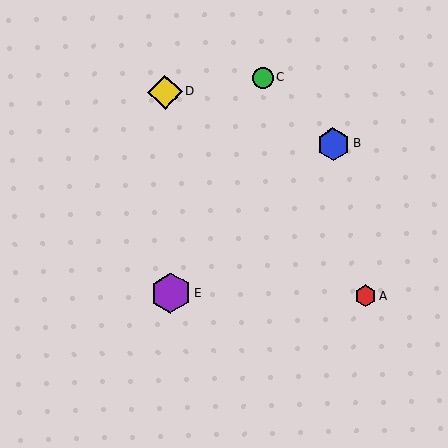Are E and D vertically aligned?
Yes, both are at x≈171.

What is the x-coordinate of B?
Object B is at x≈333.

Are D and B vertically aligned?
No, D is at x≈165 and B is at x≈333.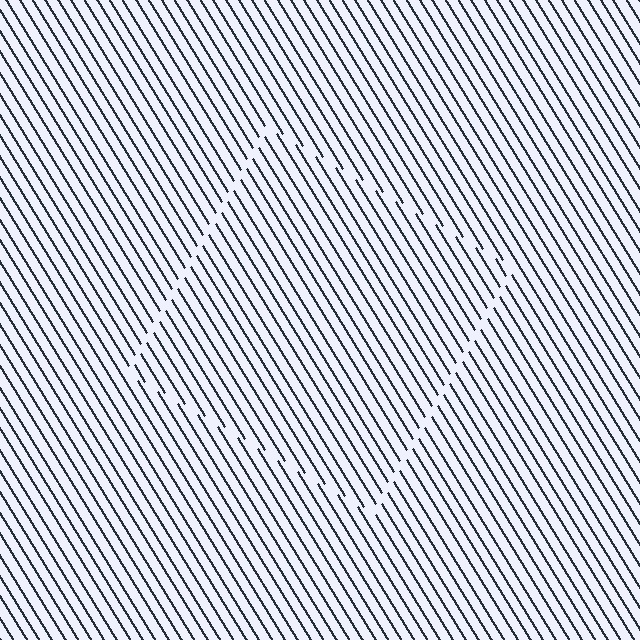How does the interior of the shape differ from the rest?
The interior of the shape contains the same grating, shifted by half a period — the contour is defined by the phase discontinuity where line-ends from the inner and outer gratings abut.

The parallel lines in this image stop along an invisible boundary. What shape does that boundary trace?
An illusory square. The interior of the shape contains the same grating, shifted by half a period — the contour is defined by the phase discontinuity where line-ends from the inner and outer gratings abut.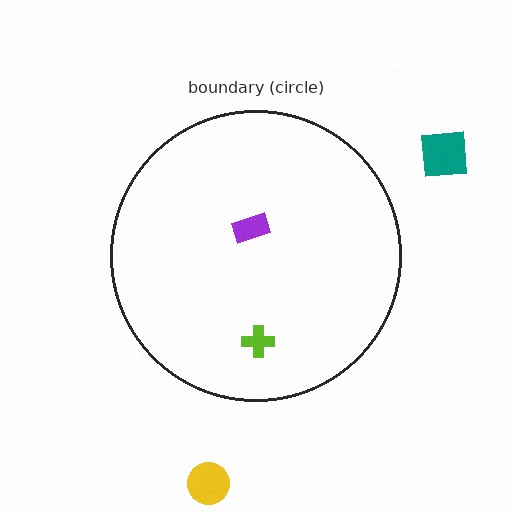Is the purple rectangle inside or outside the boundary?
Inside.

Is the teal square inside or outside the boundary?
Outside.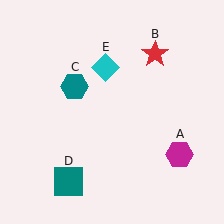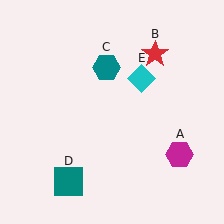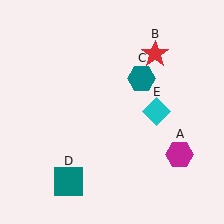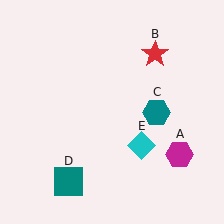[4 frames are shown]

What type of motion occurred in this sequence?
The teal hexagon (object C), cyan diamond (object E) rotated clockwise around the center of the scene.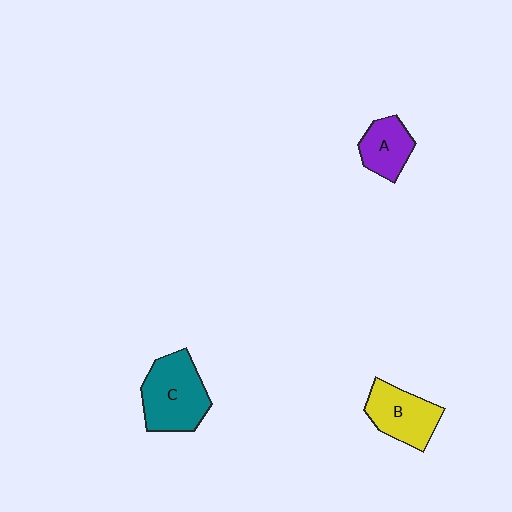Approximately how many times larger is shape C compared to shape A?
Approximately 1.7 times.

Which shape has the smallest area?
Shape A (purple).